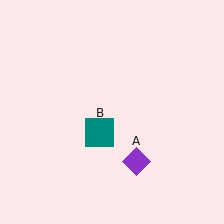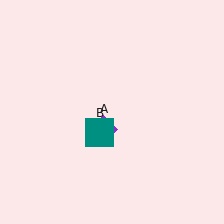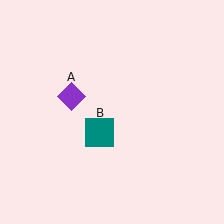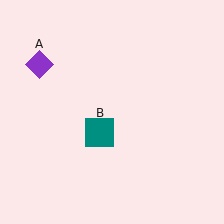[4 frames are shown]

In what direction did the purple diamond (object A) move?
The purple diamond (object A) moved up and to the left.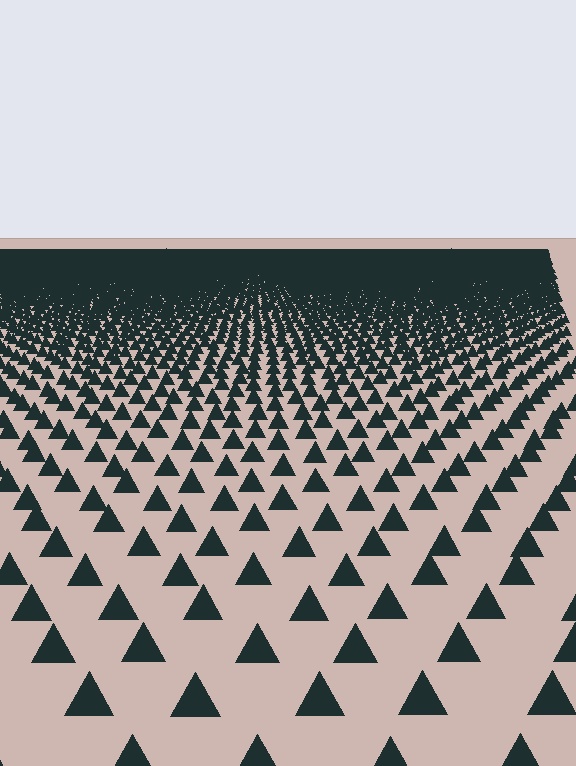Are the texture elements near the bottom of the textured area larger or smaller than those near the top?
Larger. Near the bottom, elements are closer to the viewer and appear at a bigger on-screen size.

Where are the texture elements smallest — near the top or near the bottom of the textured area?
Near the top.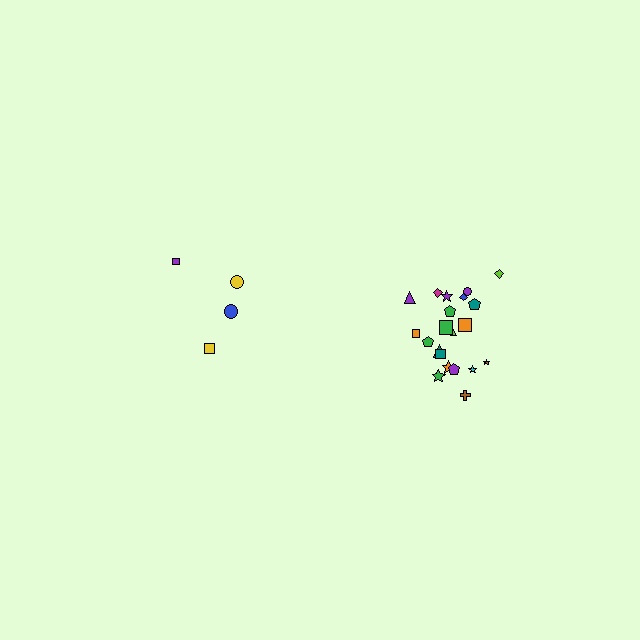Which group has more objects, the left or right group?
The right group.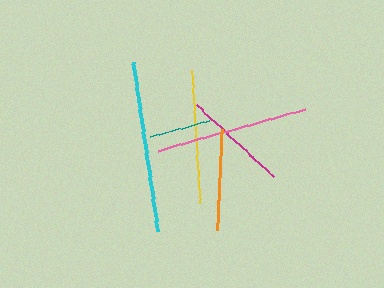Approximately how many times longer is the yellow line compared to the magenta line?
The yellow line is approximately 1.3 times the length of the magenta line.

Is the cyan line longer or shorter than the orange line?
The cyan line is longer than the orange line.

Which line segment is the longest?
The cyan line is the longest at approximately 170 pixels.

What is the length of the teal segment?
The teal segment is approximately 61 pixels long.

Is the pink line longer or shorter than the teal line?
The pink line is longer than the teal line.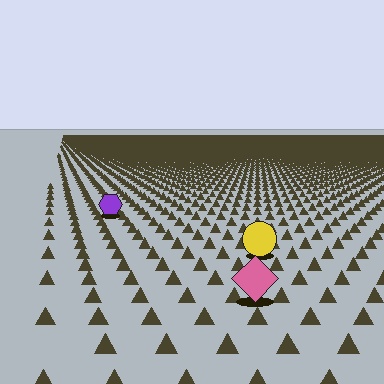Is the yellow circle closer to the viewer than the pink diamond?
No. The pink diamond is closer — you can tell from the texture gradient: the ground texture is coarser near it.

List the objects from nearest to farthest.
From nearest to farthest: the pink diamond, the yellow circle, the purple hexagon.